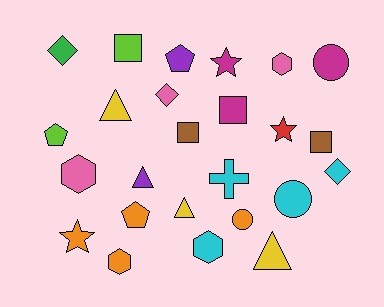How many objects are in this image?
There are 25 objects.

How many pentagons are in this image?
There are 3 pentagons.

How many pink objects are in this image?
There are 3 pink objects.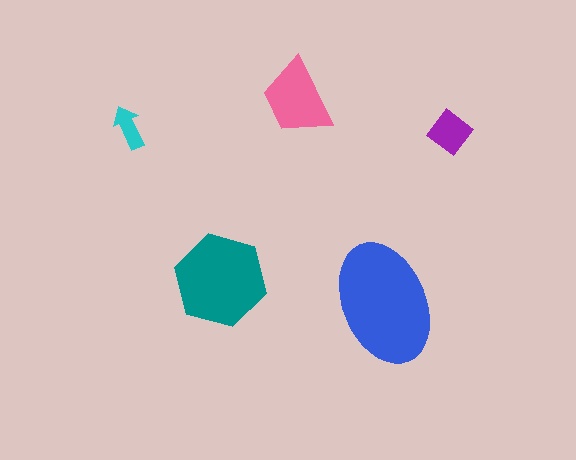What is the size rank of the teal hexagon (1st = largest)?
2nd.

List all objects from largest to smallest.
The blue ellipse, the teal hexagon, the pink trapezoid, the purple diamond, the cyan arrow.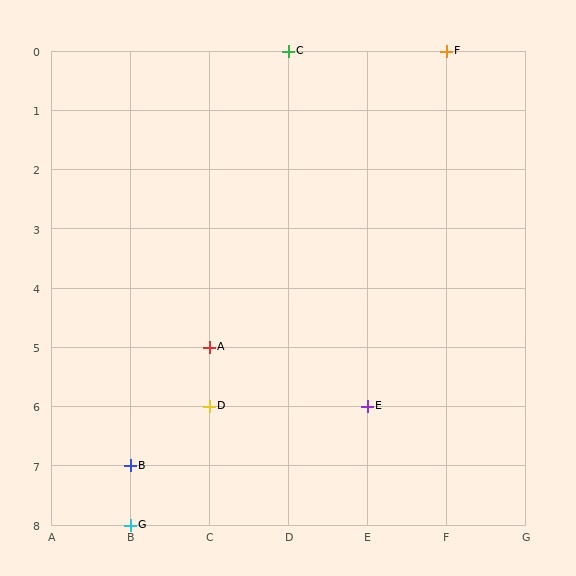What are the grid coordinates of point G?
Point G is at grid coordinates (B, 8).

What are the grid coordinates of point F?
Point F is at grid coordinates (F, 0).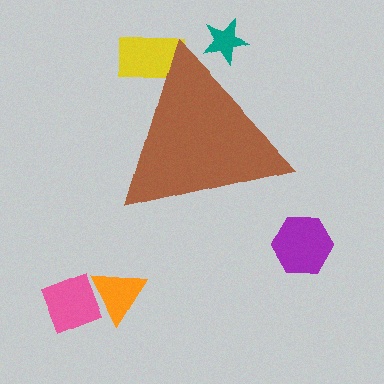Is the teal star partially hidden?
Yes, the teal star is partially hidden behind the brown triangle.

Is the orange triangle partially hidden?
No, the orange triangle is fully visible.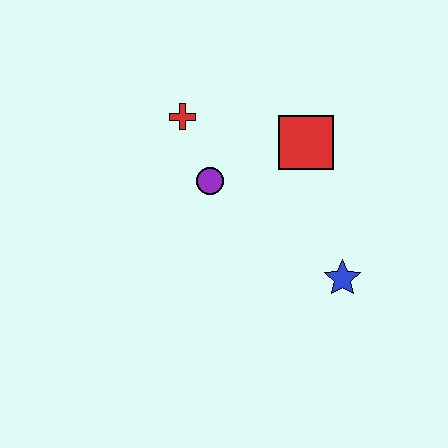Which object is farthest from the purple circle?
The blue star is farthest from the purple circle.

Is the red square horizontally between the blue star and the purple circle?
Yes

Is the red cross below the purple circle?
No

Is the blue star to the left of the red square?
No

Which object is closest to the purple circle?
The red cross is closest to the purple circle.